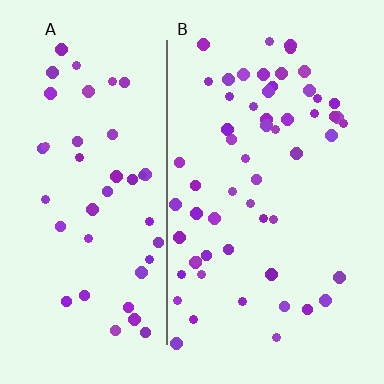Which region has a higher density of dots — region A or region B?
B (the right).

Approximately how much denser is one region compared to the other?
Approximately 1.3× — region B over region A.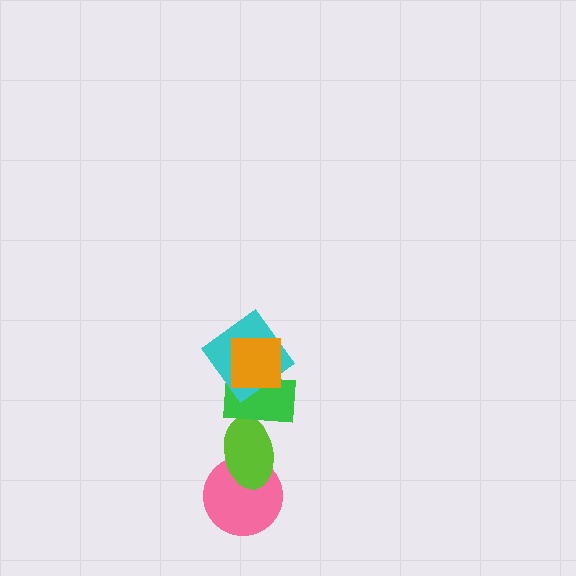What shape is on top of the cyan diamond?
The orange square is on top of the cyan diamond.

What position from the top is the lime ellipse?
The lime ellipse is 4th from the top.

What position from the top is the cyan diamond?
The cyan diamond is 2nd from the top.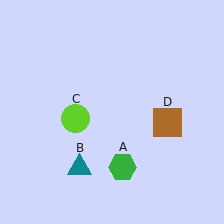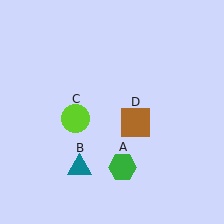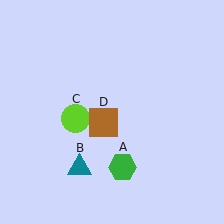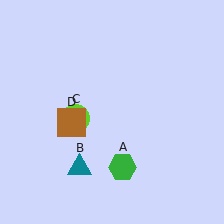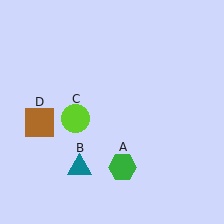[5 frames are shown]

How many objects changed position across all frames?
1 object changed position: brown square (object D).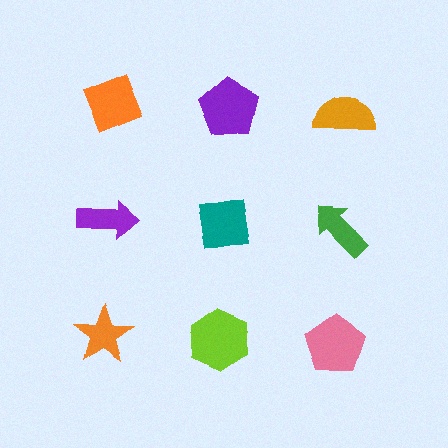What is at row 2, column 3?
A green arrow.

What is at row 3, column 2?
A lime hexagon.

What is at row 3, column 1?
An orange star.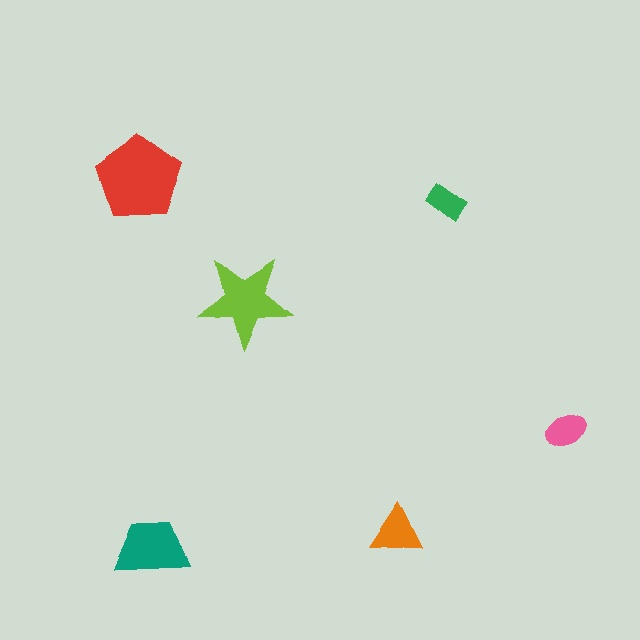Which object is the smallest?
The green rectangle.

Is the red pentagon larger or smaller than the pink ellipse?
Larger.